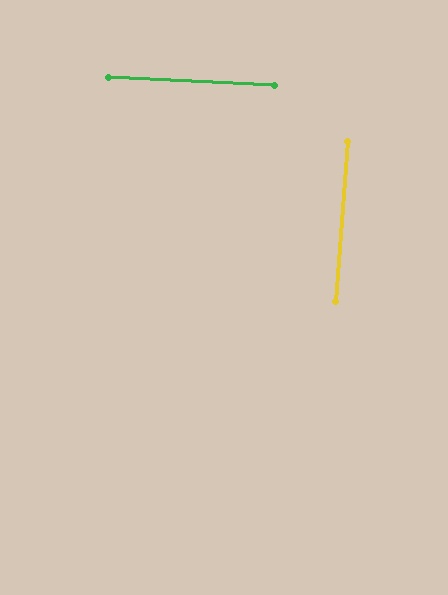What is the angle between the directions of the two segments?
Approximately 88 degrees.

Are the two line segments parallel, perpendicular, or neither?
Perpendicular — they meet at approximately 88°.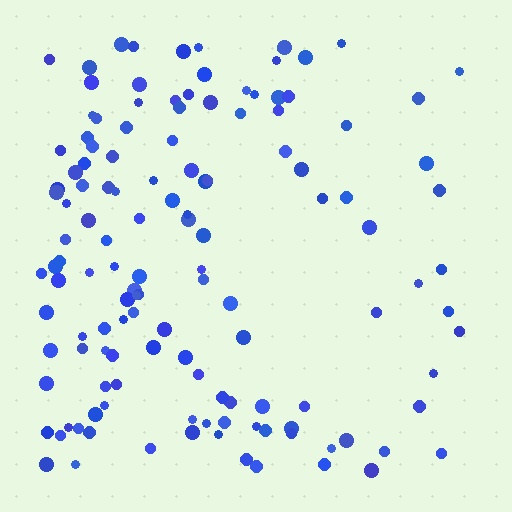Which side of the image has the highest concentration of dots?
The left.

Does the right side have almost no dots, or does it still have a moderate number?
Still a moderate number, just noticeably fewer than the left.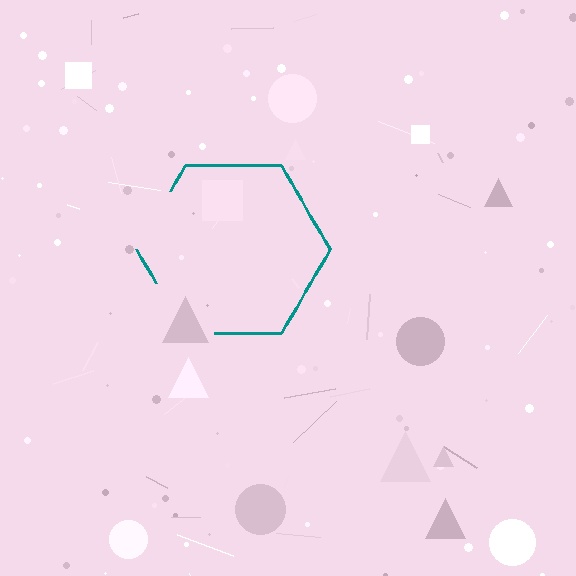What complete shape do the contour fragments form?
The contour fragments form a hexagon.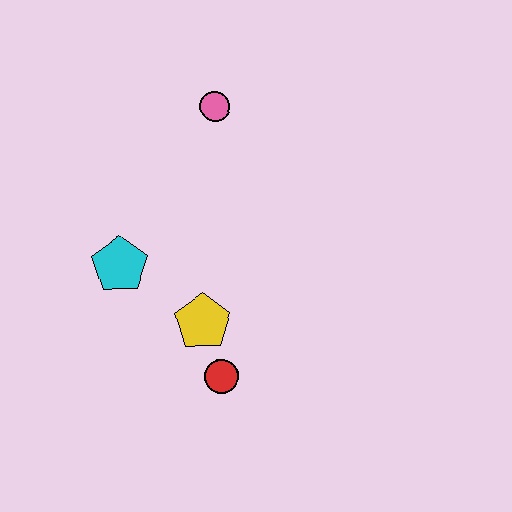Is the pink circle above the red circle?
Yes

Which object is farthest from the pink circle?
The red circle is farthest from the pink circle.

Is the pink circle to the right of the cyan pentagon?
Yes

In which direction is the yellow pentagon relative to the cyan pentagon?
The yellow pentagon is to the right of the cyan pentagon.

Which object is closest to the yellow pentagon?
The red circle is closest to the yellow pentagon.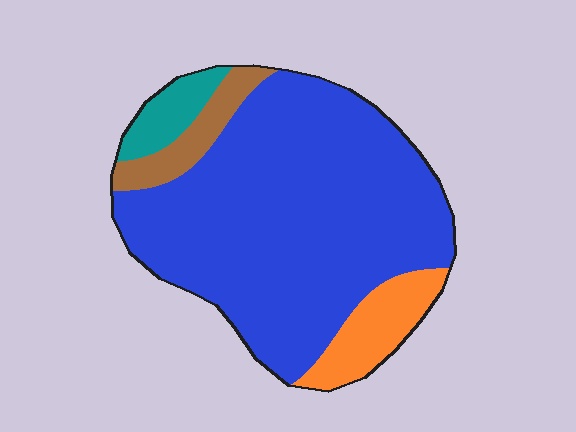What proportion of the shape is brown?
Brown covers roughly 5% of the shape.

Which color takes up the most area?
Blue, at roughly 75%.